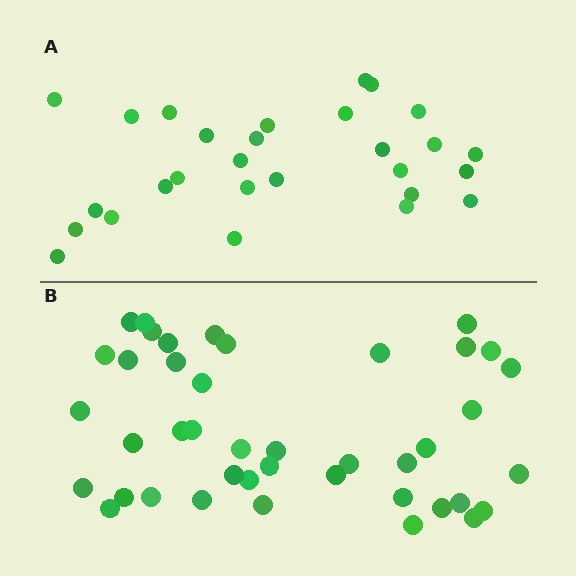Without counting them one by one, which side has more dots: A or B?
Region B (the bottom region) has more dots.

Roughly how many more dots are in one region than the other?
Region B has approximately 15 more dots than region A.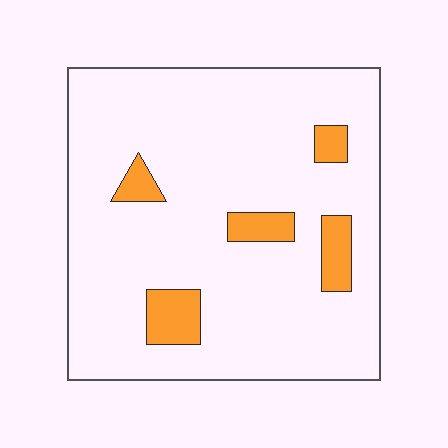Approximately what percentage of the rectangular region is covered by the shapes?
Approximately 10%.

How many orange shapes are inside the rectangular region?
5.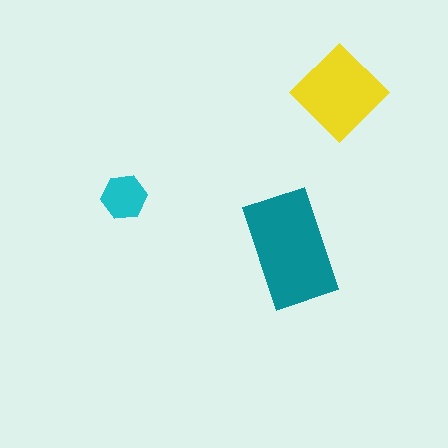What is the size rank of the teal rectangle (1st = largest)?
1st.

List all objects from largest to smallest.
The teal rectangle, the yellow diamond, the cyan hexagon.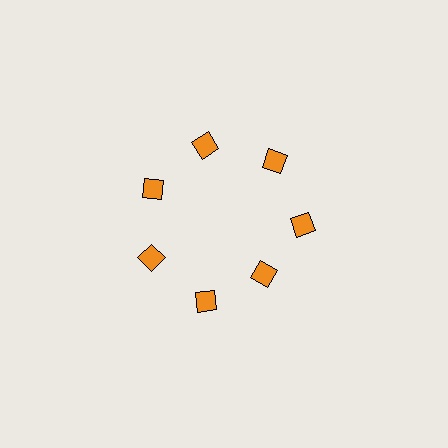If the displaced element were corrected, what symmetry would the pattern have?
It would have 7-fold rotational symmetry — the pattern would map onto itself every 51 degrees.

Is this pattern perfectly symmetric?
No. The 7 orange diamonds are arranged in a ring, but one element near the 5 o'clock position is pulled inward toward the center, breaking the 7-fold rotational symmetry.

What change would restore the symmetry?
The symmetry would be restored by moving it outward, back onto the ring so that all 7 diamonds sit at equal angles and equal distance from the center.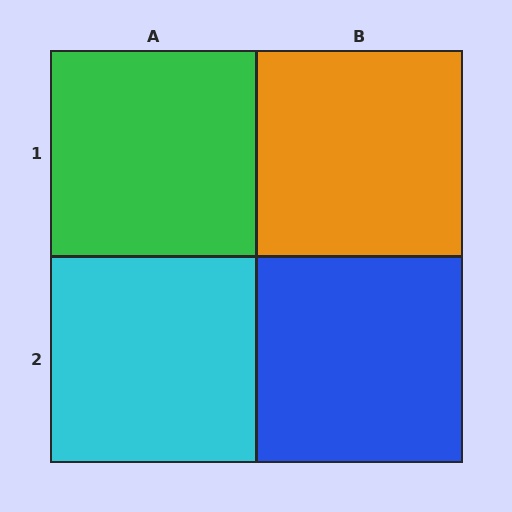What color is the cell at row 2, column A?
Cyan.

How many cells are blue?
1 cell is blue.